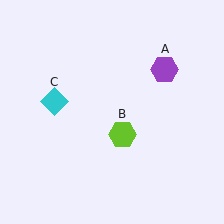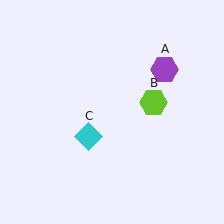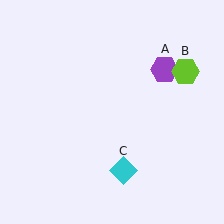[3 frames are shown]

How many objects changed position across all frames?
2 objects changed position: lime hexagon (object B), cyan diamond (object C).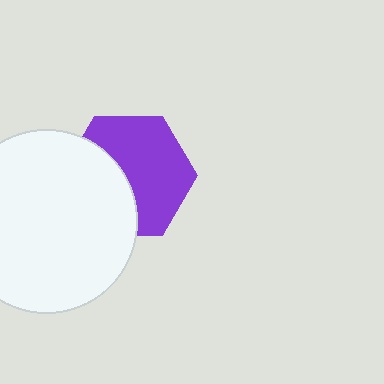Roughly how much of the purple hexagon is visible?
About half of it is visible (roughly 60%).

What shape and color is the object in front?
The object in front is a white circle.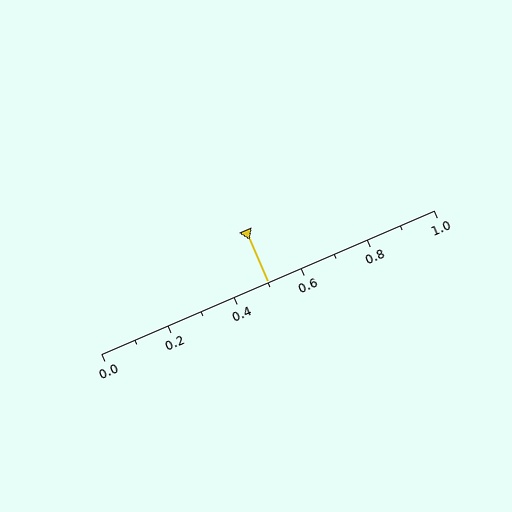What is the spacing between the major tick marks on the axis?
The major ticks are spaced 0.2 apart.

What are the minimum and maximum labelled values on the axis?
The axis runs from 0.0 to 1.0.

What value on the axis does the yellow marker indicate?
The marker indicates approximately 0.5.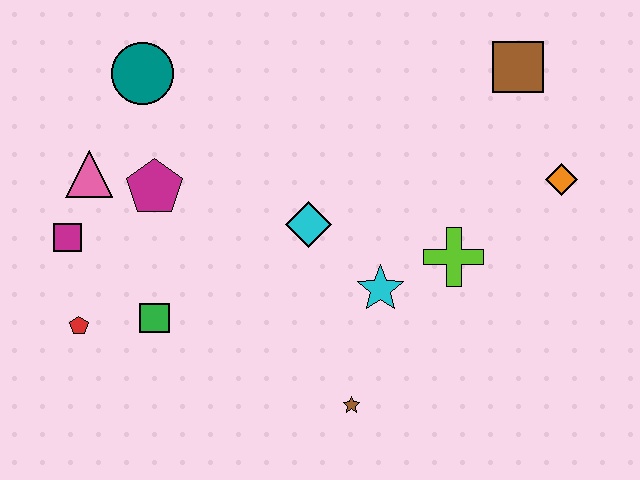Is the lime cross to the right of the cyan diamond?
Yes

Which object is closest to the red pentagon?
The green square is closest to the red pentagon.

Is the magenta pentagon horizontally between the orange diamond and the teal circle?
Yes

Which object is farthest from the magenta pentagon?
The orange diamond is farthest from the magenta pentagon.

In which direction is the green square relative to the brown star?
The green square is to the left of the brown star.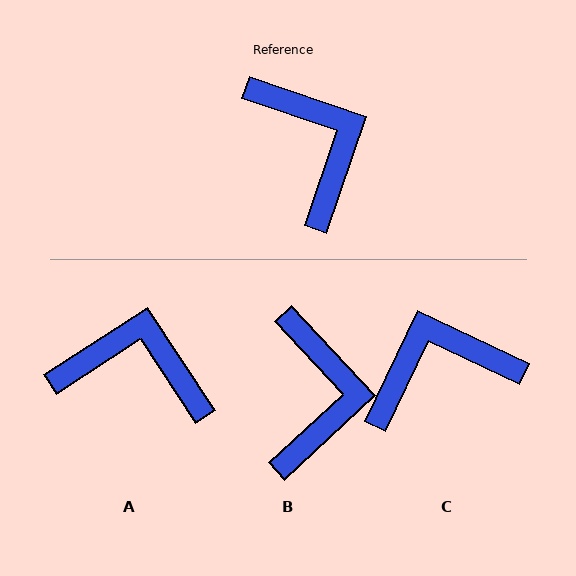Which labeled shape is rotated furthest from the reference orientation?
C, about 83 degrees away.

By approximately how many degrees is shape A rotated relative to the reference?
Approximately 52 degrees counter-clockwise.